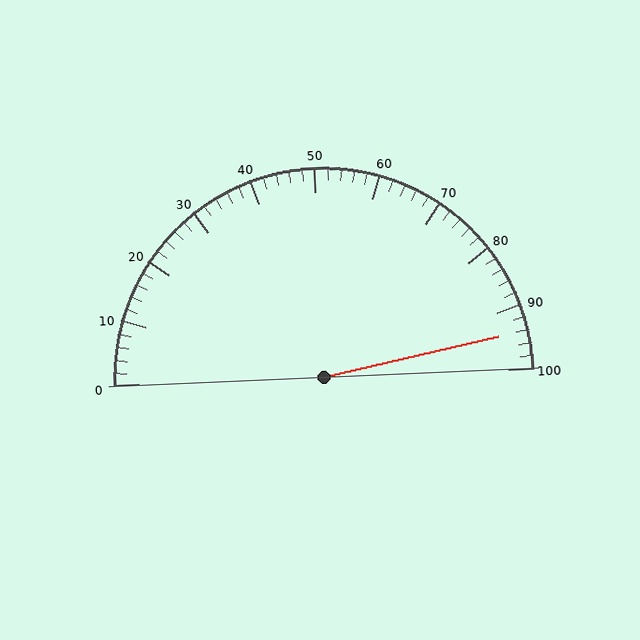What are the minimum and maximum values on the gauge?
The gauge ranges from 0 to 100.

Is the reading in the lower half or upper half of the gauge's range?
The reading is in the upper half of the range (0 to 100).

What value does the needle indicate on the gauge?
The needle indicates approximately 94.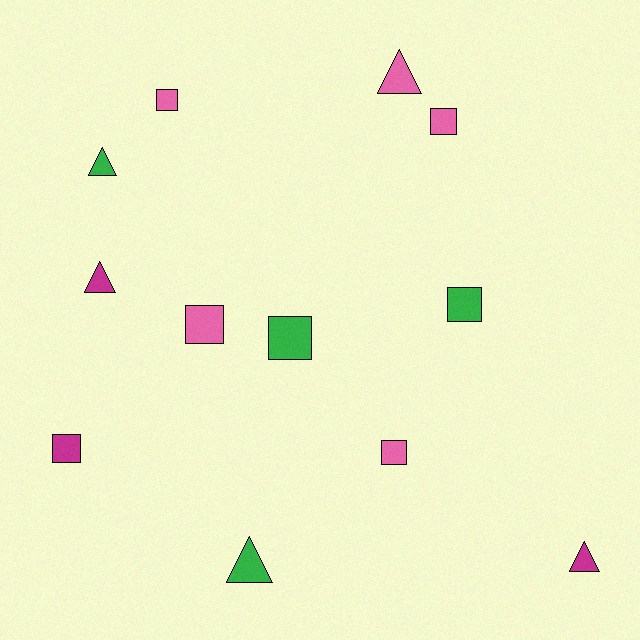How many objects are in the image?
There are 12 objects.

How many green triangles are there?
There are 2 green triangles.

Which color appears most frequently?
Pink, with 5 objects.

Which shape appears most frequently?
Square, with 7 objects.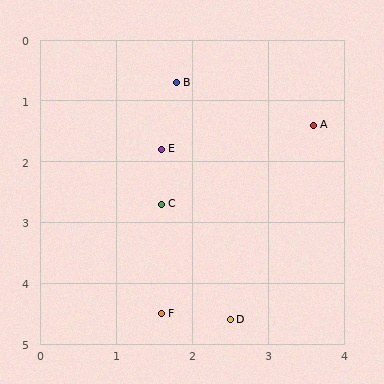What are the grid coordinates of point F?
Point F is at approximately (1.6, 4.5).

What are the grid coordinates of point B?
Point B is at approximately (1.8, 0.7).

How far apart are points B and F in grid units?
Points B and F are about 3.8 grid units apart.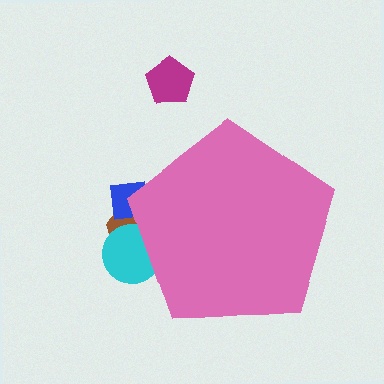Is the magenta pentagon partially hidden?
No, the magenta pentagon is fully visible.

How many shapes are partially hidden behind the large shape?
3 shapes are partially hidden.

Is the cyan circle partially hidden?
Yes, the cyan circle is partially hidden behind the pink pentagon.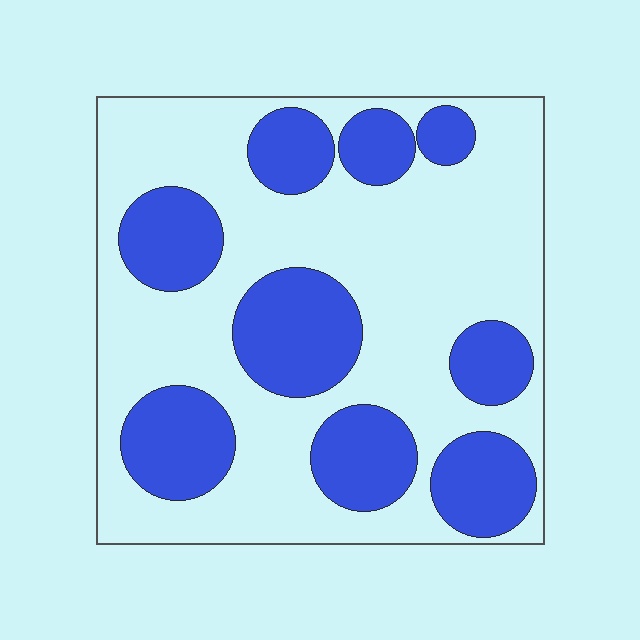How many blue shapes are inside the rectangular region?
9.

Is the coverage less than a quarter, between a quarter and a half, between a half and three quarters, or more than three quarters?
Between a quarter and a half.